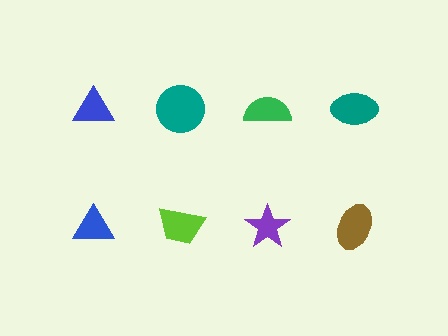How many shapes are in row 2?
4 shapes.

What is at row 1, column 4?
A teal ellipse.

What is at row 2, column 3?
A purple star.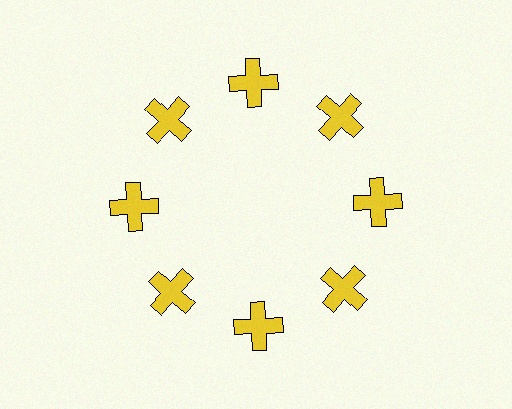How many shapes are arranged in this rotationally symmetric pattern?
There are 8 shapes, arranged in 8 groups of 1.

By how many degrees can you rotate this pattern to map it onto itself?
The pattern maps onto itself every 45 degrees of rotation.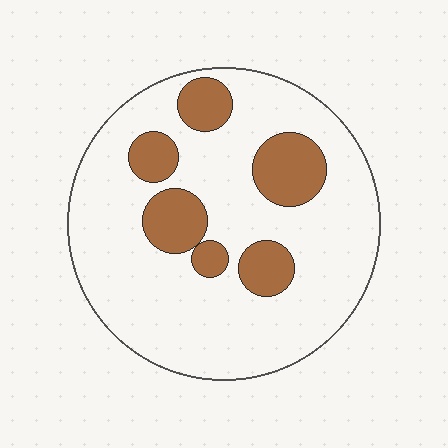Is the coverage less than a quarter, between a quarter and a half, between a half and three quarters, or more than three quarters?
Less than a quarter.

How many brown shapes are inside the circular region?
6.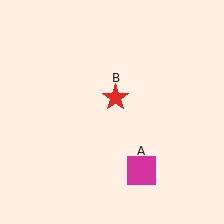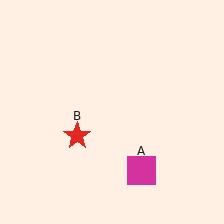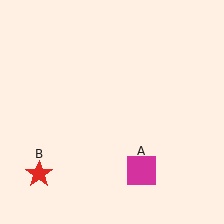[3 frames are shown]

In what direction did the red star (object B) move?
The red star (object B) moved down and to the left.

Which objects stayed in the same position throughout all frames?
Magenta square (object A) remained stationary.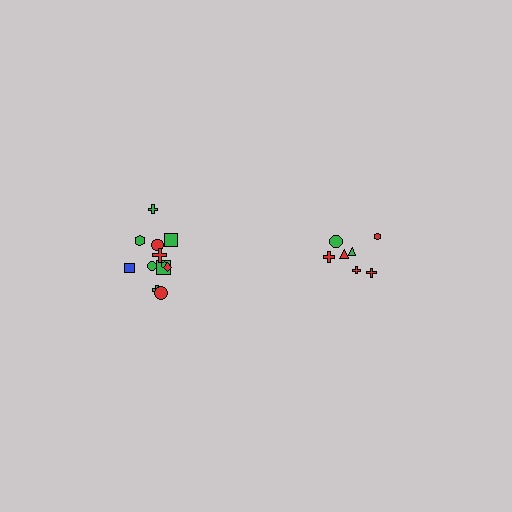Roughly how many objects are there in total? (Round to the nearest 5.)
Roughly 20 objects in total.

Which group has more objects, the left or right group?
The left group.